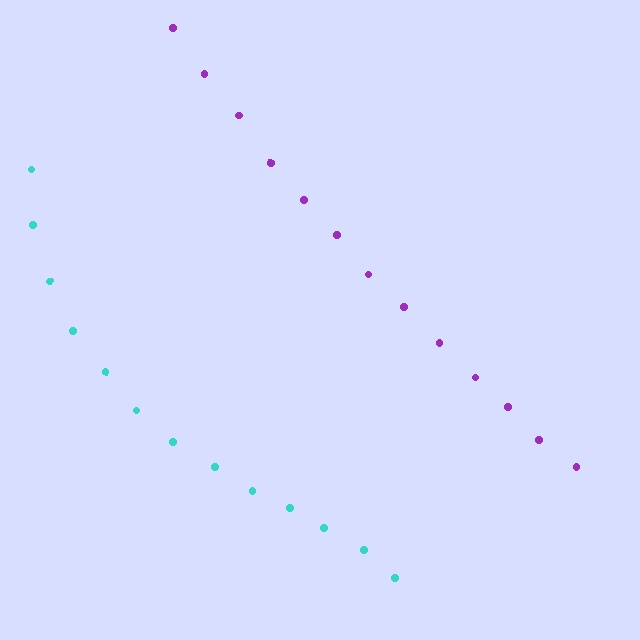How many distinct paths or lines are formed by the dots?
There are 2 distinct paths.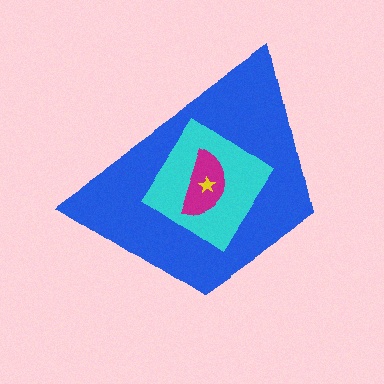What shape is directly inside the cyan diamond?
The magenta semicircle.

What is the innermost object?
The yellow star.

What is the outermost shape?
The blue trapezoid.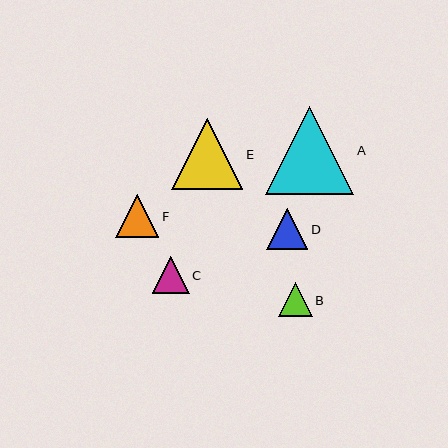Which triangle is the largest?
Triangle A is the largest with a size of approximately 88 pixels.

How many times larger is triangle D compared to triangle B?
Triangle D is approximately 1.2 times the size of triangle B.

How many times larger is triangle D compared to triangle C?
Triangle D is approximately 1.1 times the size of triangle C.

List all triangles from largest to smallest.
From largest to smallest: A, E, F, D, C, B.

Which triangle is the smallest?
Triangle B is the smallest with a size of approximately 34 pixels.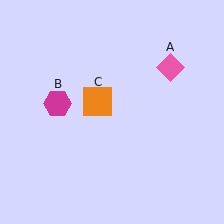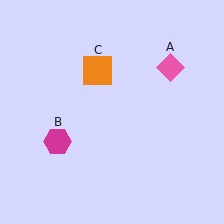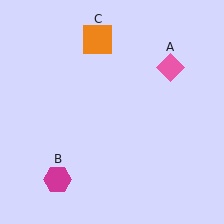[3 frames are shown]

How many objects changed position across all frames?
2 objects changed position: magenta hexagon (object B), orange square (object C).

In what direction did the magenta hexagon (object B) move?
The magenta hexagon (object B) moved down.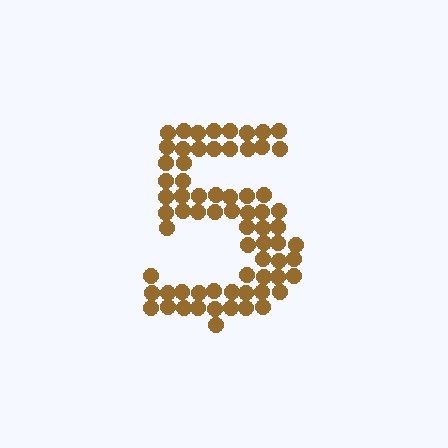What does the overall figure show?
The overall figure shows the digit 5.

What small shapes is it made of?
It is made of small circles.